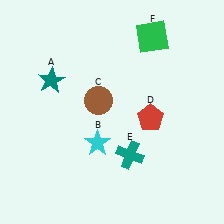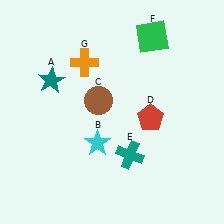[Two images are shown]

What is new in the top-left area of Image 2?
An orange cross (G) was added in the top-left area of Image 2.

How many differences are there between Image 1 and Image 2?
There is 1 difference between the two images.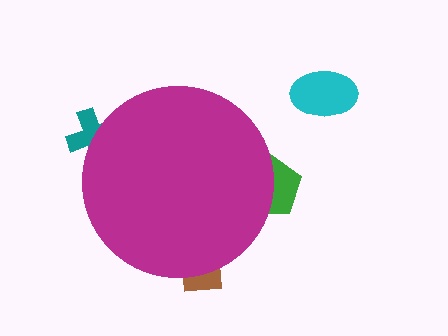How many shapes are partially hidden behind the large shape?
3 shapes are partially hidden.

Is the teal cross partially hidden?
Yes, the teal cross is partially hidden behind the magenta circle.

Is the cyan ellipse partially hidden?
No, the cyan ellipse is fully visible.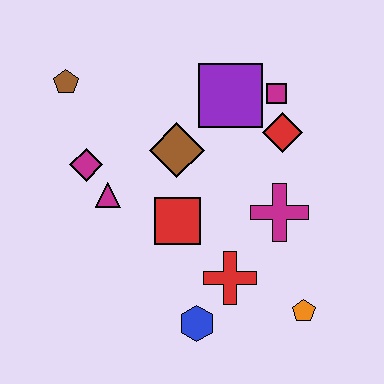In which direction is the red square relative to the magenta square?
The red square is below the magenta square.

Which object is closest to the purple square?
The magenta square is closest to the purple square.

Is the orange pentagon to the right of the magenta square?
Yes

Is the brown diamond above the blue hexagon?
Yes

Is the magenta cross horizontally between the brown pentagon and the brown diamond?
No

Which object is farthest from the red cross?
The brown pentagon is farthest from the red cross.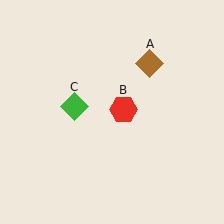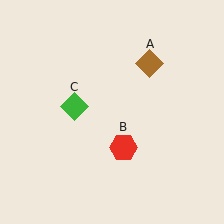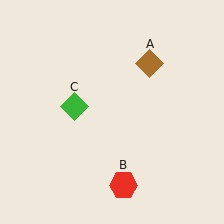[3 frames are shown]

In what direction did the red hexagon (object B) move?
The red hexagon (object B) moved down.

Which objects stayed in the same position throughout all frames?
Brown diamond (object A) and green diamond (object C) remained stationary.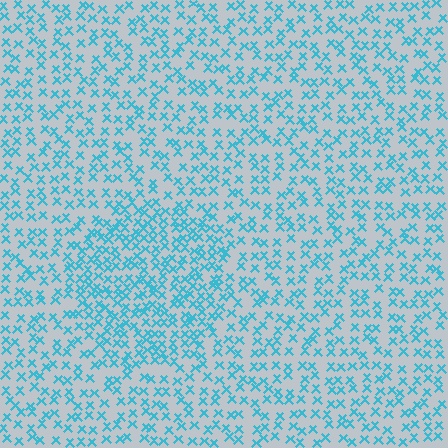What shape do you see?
I see a circle.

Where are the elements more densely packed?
The elements are more densely packed inside the circle boundary.